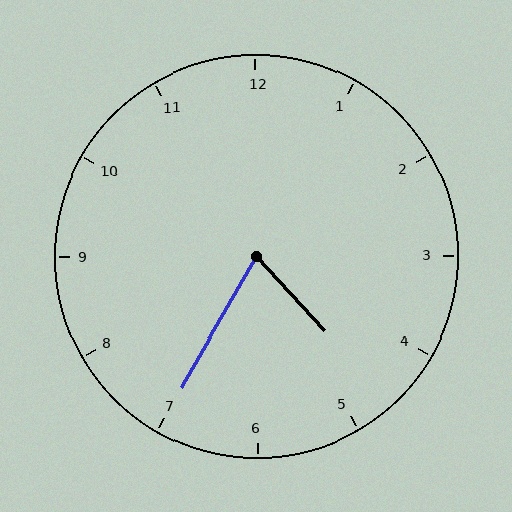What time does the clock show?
4:35.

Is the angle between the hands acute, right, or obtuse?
It is acute.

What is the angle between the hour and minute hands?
Approximately 72 degrees.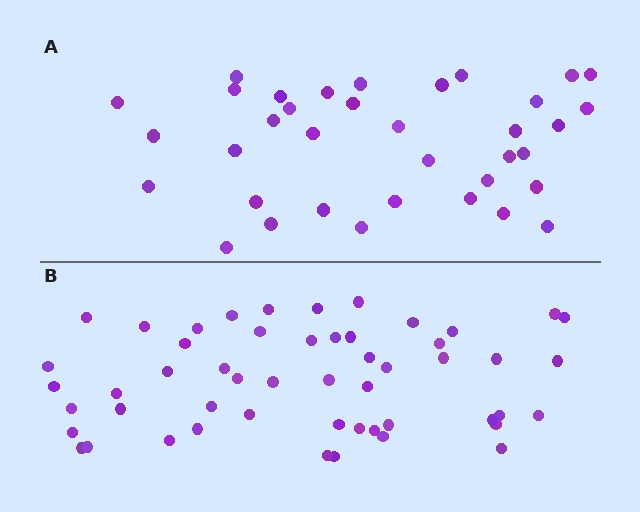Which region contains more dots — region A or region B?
Region B (the bottom region) has more dots.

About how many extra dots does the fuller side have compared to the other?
Region B has approximately 15 more dots than region A.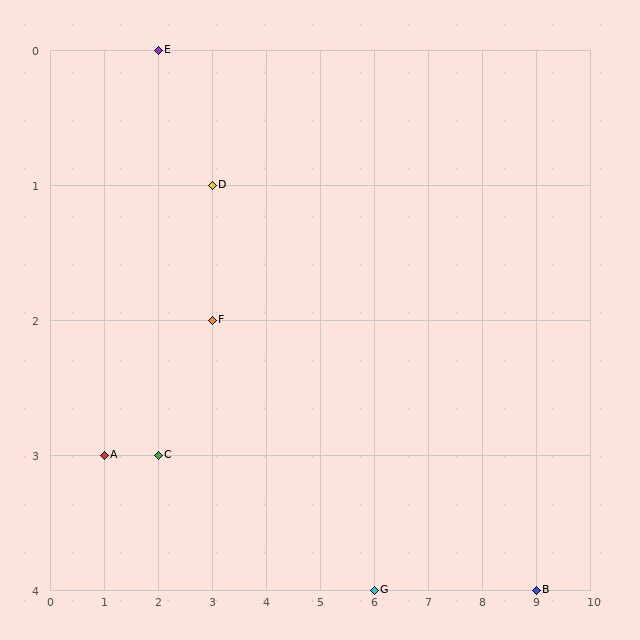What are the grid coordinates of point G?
Point G is at grid coordinates (6, 4).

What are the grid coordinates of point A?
Point A is at grid coordinates (1, 3).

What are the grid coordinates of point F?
Point F is at grid coordinates (3, 2).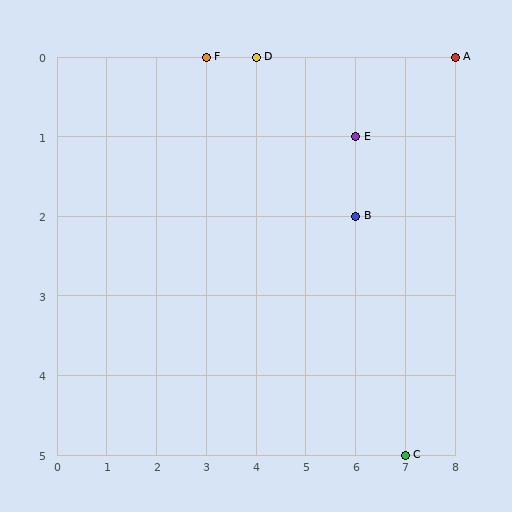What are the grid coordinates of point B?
Point B is at grid coordinates (6, 2).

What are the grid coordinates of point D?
Point D is at grid coordinates (4, 0).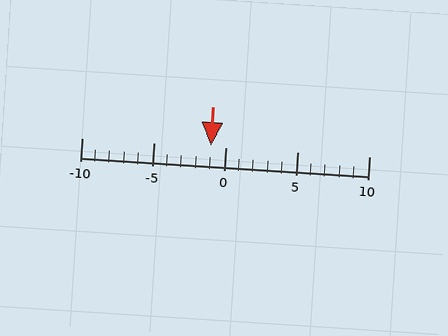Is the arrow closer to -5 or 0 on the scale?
The arrow is closer to 0.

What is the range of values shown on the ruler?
The ruler shows values from -10 to 10.